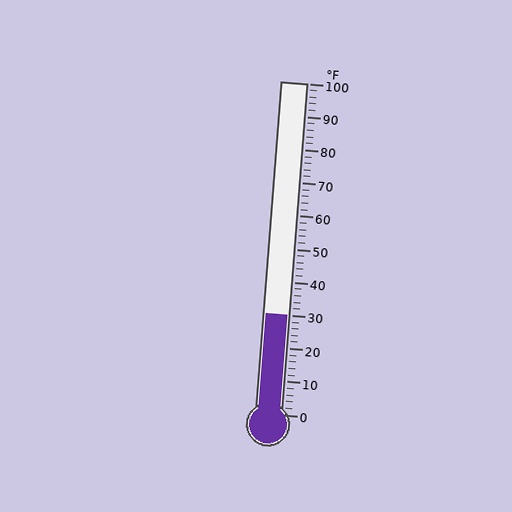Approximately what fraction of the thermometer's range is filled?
The thermometer is filled to approximately 30% of its range.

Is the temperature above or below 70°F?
The temperature is below 70°F.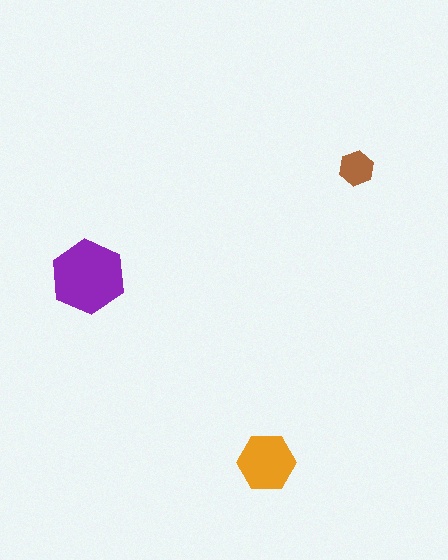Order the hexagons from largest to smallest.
the purple one, the orange one, the brown one.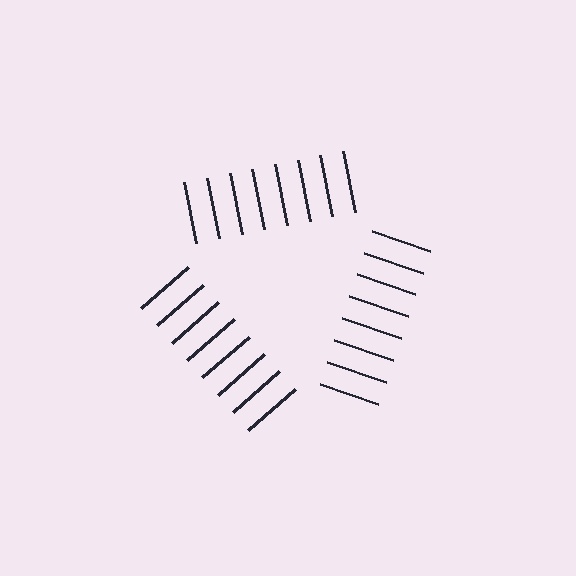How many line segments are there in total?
24 — 8 along each of the 3 edges.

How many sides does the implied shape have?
3 sides — the line-ends trace a triangle.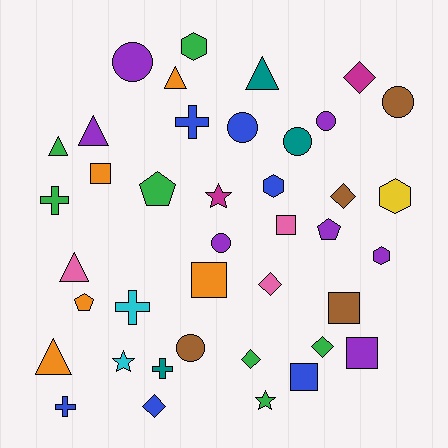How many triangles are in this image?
There are 6 triangles.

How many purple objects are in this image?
There are 7 purple objects.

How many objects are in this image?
There are 40 objects.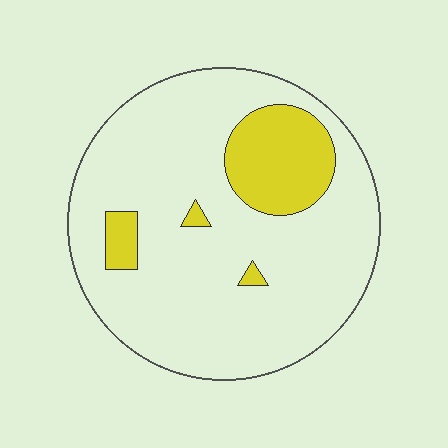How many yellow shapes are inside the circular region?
4.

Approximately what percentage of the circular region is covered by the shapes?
Approximately 15%.